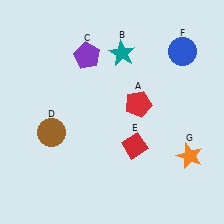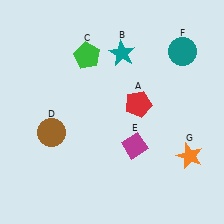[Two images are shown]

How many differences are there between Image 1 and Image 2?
There are 3 differences between the two images.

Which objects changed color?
C changed from purple to green. E changed from red to magenta. F changed from blue to teal.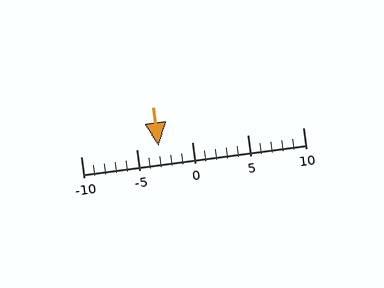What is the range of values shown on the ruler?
The ruler shows values from -10 to 10.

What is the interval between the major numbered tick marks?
The major tick marks are spaced 5 units apart.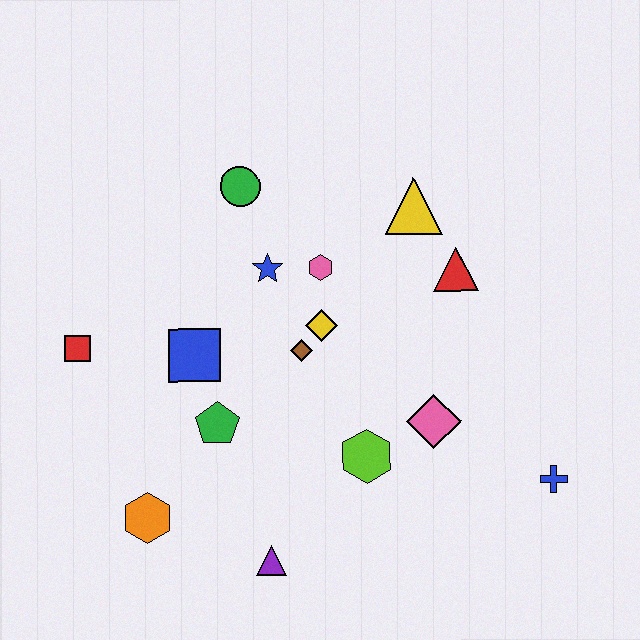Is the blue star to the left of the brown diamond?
Yes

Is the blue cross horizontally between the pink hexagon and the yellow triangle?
No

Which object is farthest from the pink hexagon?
The blue cross is farthest from the pink hexagon.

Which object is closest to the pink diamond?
The lime hexagon is closest to the pink diamond.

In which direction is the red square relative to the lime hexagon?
The red square is to the left of the lime hexagon.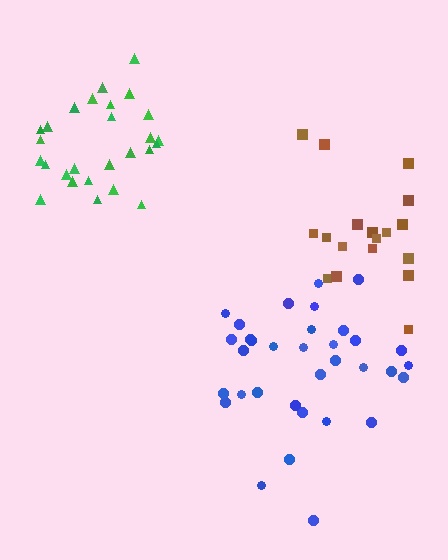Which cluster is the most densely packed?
Green.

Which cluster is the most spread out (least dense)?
Brown.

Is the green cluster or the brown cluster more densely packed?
Green.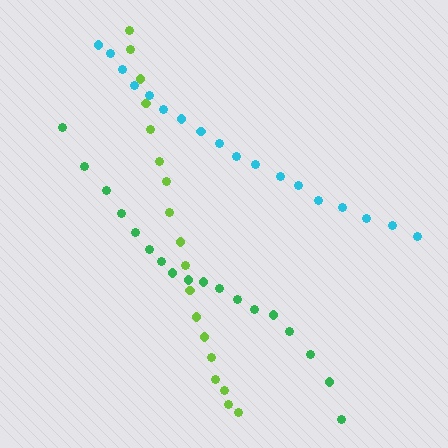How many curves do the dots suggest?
There are 3 distinct paths.